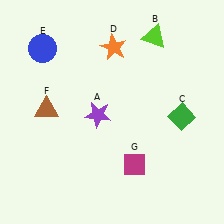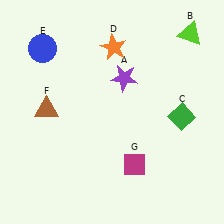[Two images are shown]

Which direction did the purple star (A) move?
The purple star (A) moved up.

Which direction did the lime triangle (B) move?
The lime triangle (B) moved right.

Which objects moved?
The objects that moved are: the purple star (A), the lime triangle (B).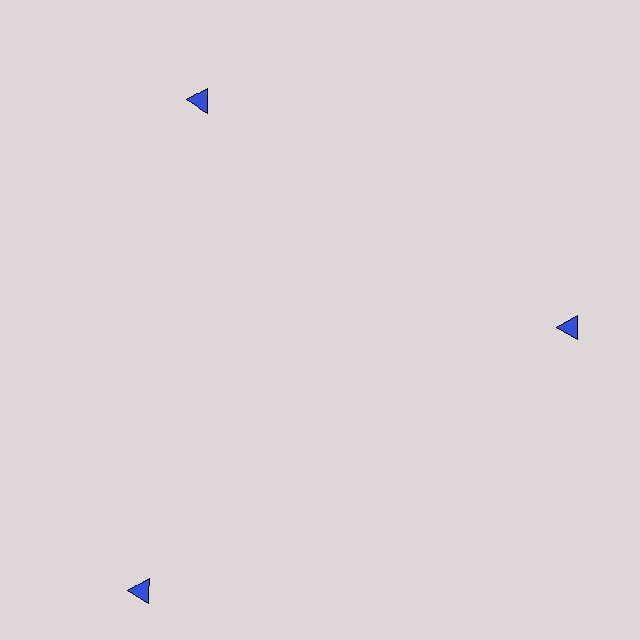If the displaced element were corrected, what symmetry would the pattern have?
It would have 3-fold rotational symmetry — the pattern would map onto itself every 120 degrees.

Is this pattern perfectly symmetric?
No. The 3 blue triangles are arranged in a ring, but one element near the 7 o'clock position is pushed outward from the center, breaking the 3-fold rotational symmetry.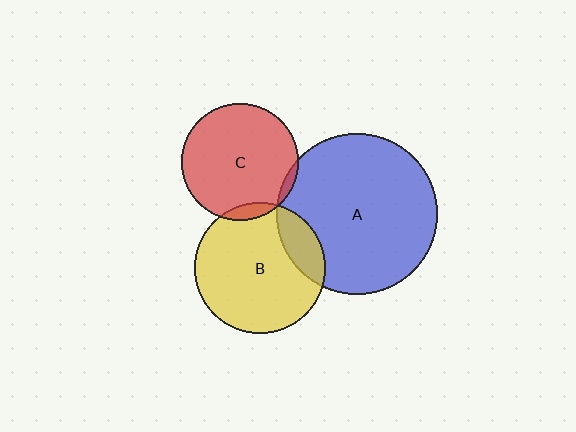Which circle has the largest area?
Circle A (blue).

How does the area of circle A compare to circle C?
Approximately 1.9 times.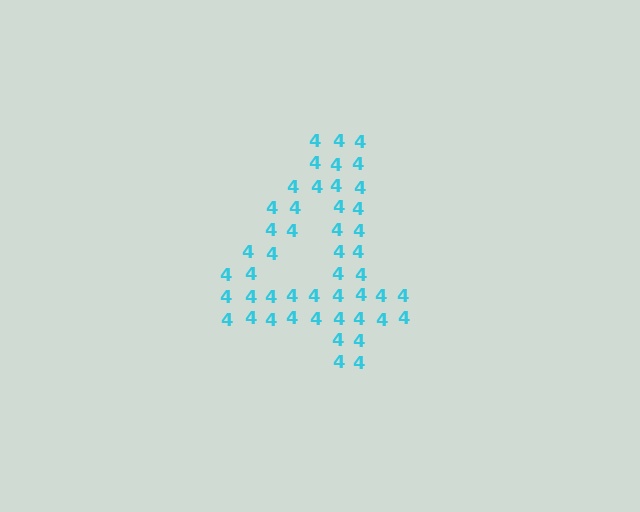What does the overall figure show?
The overall figure shows the digit 4.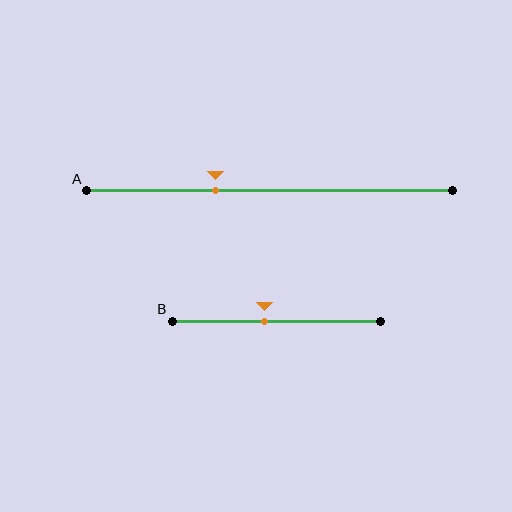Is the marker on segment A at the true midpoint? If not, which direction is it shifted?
No, the marker on segment A is shifted to the left by about 15% of the segment length.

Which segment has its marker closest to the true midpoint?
Segment B has its marker closest to the true midpoint.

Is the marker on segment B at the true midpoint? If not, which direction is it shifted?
No, the marker on segment B is shifted to the left by about 5% of the segment length.